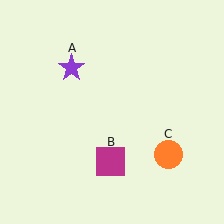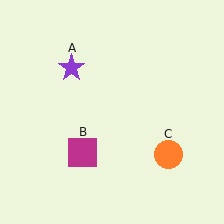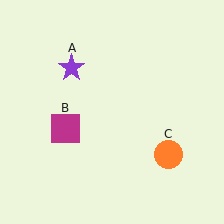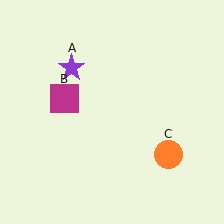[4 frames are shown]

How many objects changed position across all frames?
1 object changed position: magenta square (object B).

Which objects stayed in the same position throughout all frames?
Purple star (object A) and orange circle (object C) remained stationary.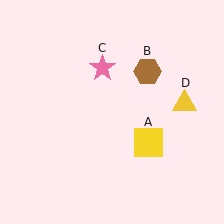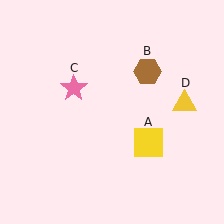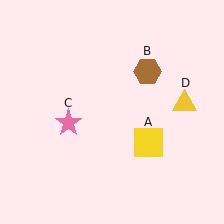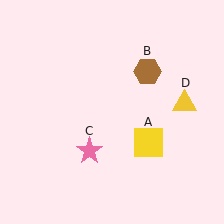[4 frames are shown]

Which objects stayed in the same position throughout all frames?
Yellow square (object A) and brown hexagon (object B) and yellow triangle (object D) remained stationary.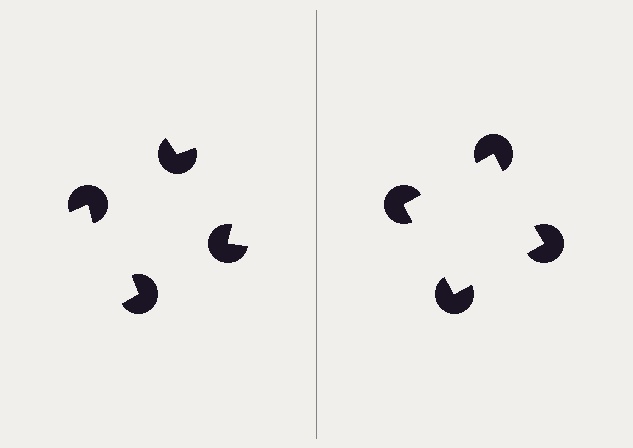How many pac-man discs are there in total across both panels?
8 — 4 on each side.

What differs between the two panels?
The pac-man discs are positioned identically on both sides; only the wedge orientations differ. On the right they align to a square; on the left they are misaligned.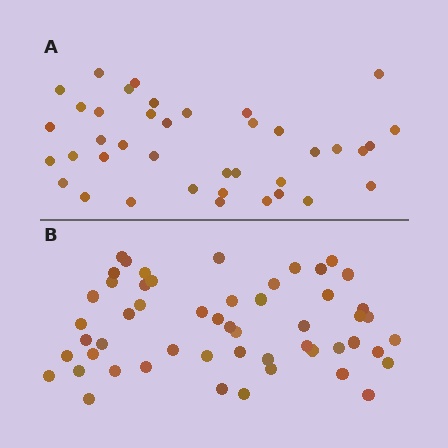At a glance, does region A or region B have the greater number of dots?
Region B (the bottom region) has more dots.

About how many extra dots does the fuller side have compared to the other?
Region B has approximately 15 more dots than region A.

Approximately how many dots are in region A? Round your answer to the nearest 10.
About 40 dots. (The exact count is 39, which rounds to 40.)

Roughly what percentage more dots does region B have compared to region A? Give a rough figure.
About 35% more.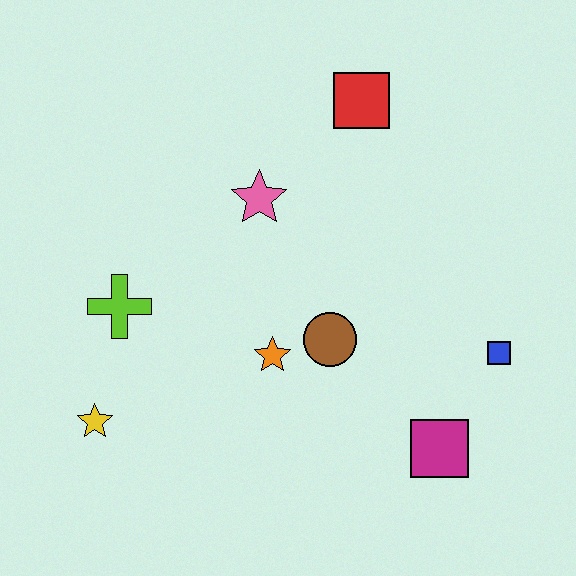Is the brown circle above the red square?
No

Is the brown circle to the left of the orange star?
No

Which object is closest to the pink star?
The red square is closest to the pink star.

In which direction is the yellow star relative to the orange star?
The yellow star is to the left of the orange star.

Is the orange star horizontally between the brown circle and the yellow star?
Yes